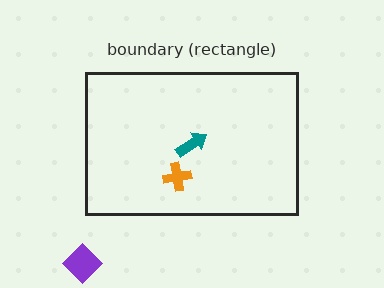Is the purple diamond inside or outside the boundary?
Outside.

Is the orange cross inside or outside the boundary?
Inside.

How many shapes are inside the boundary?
2 inside, 1 outside.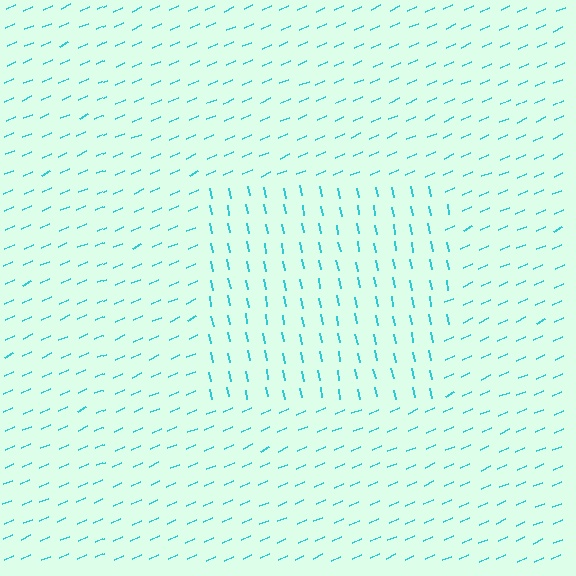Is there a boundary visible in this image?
Yes, there is a texture boundary formed by a change in line orientation.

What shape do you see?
I see a rectangle.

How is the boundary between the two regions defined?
The boundary is defined purely by a change in line orientation (approximately 77 degrees difference). All lines are the same color and thickness.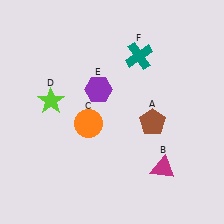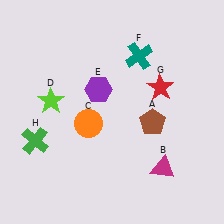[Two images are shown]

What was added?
A red star (G), a green cross (H) were added in Image 2.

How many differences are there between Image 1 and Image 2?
There are 2 differences between the two images.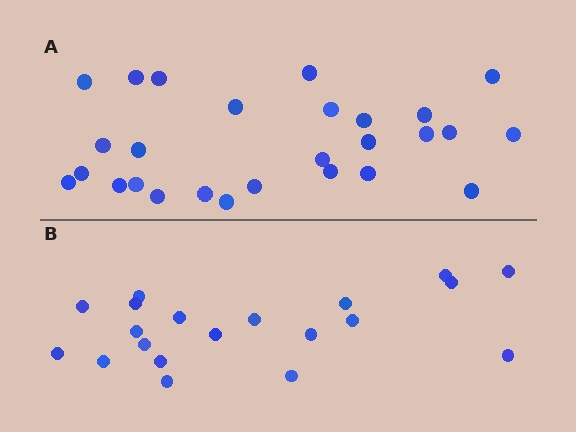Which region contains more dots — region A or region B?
Region A (the top region) has more dots.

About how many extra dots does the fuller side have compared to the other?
Region A has roughly 8 or so more dots than region B.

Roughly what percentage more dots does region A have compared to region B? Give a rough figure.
About 35% more.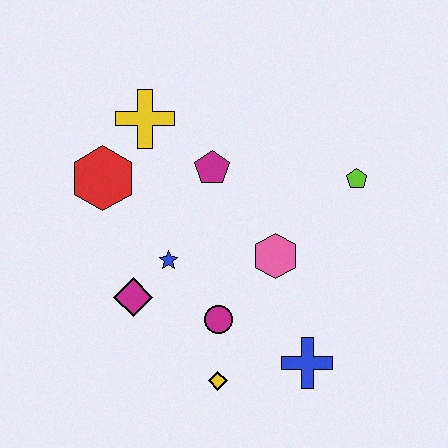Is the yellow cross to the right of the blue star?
No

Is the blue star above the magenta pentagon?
No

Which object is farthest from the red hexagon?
The blue cross is farthest from the red hexagon.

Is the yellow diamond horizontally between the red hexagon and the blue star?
No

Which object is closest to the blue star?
The magenta diamond is closest to the blue star.